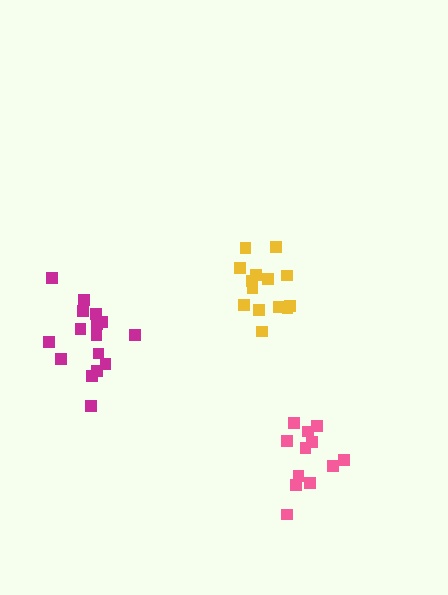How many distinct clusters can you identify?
There are 3 distinct clusters.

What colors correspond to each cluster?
The clusters are colored: magenta, yellow, pink.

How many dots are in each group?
Group 1: 16 dots, Group 2: 14 dots, Group 3: 12 dots (42 total).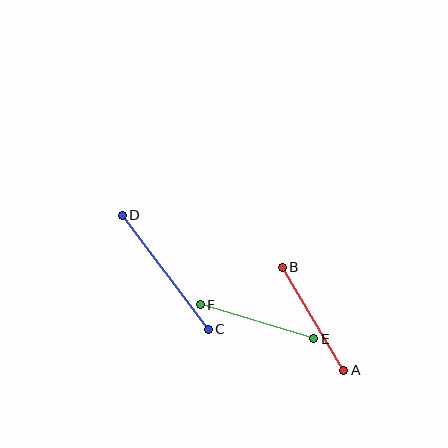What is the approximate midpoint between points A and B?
The midpoint is at approximately (313, 319) pixels.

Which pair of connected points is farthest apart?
Points C and D are farthest apart.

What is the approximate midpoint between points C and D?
The midpoint is at approximately (165, 272) pixels.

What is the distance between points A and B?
The distance is approximately 120 pixels.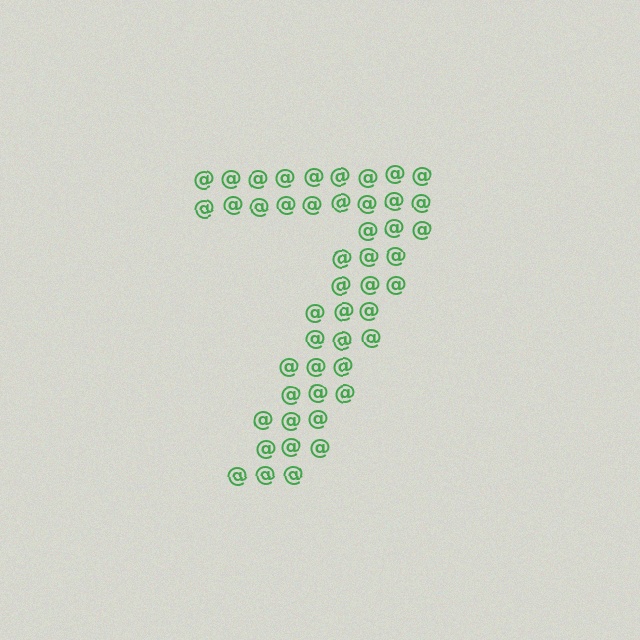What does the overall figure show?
The overall figure shows the digit 7.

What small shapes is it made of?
It is made of small at signs.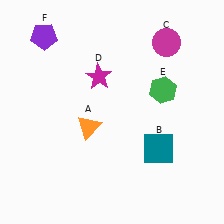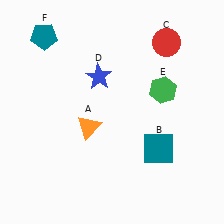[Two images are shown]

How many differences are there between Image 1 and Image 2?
There are 3 differences between the two images.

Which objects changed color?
C changed from magenta to red. D changed from magenta to blue. F changed from purple to teal.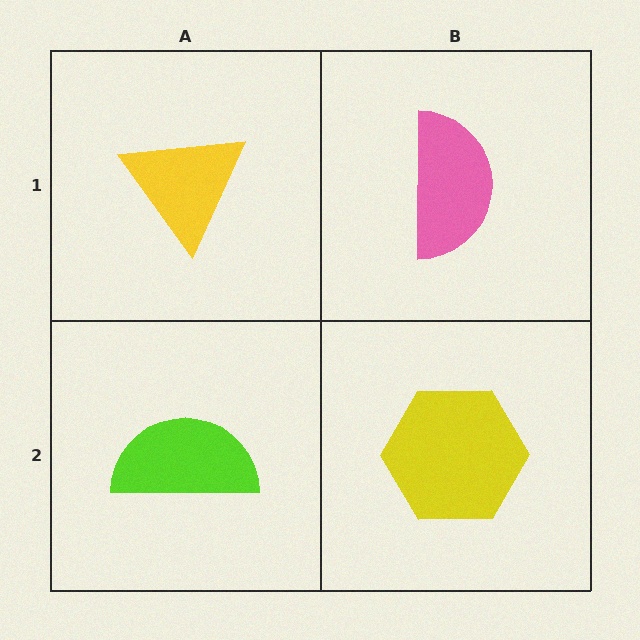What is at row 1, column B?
A pink semicircle.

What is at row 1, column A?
A yellow triangle.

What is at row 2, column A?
A lime semicircle.